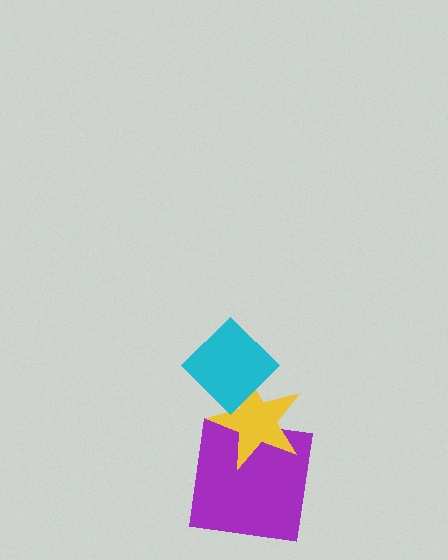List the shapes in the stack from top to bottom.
From top to bottom: the cyan diamond, the yellow star, the purple square.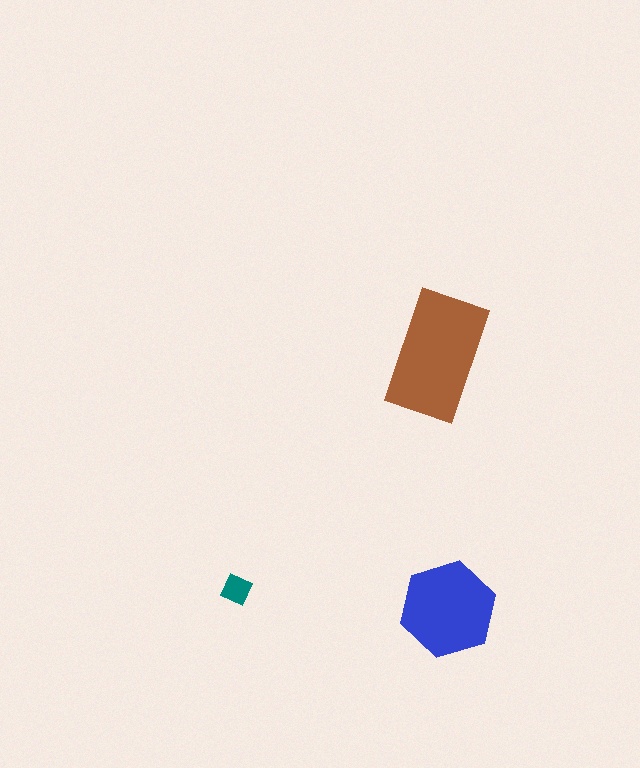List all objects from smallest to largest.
The teal diamond, the blue hexagon, the brown rectangle.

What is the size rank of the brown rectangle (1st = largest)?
1st.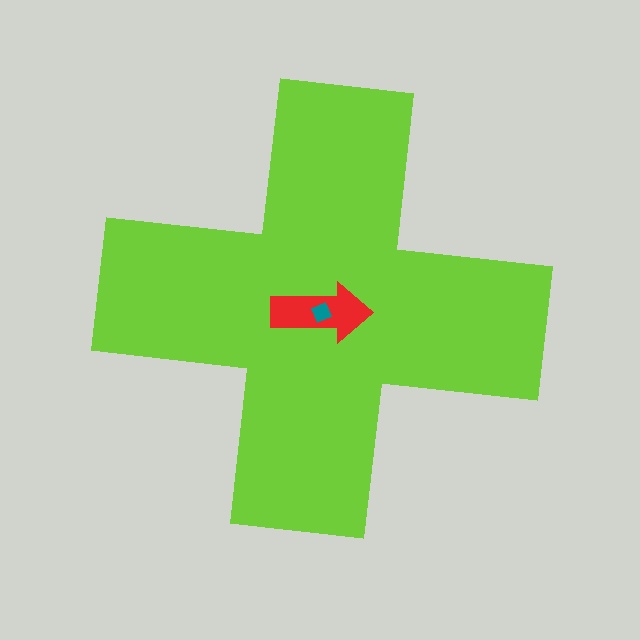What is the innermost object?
The teal square.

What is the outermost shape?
The lime cross.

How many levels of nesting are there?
3.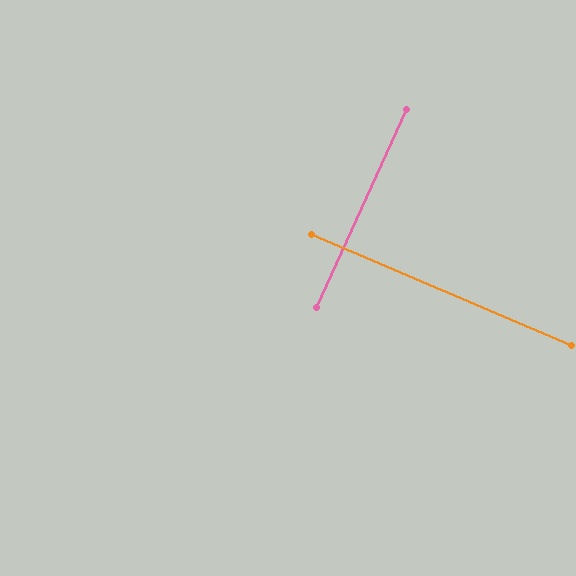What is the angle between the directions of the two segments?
Approximately 89 degrees.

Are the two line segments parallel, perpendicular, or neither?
Perpendicular — they meet at approximately 89°.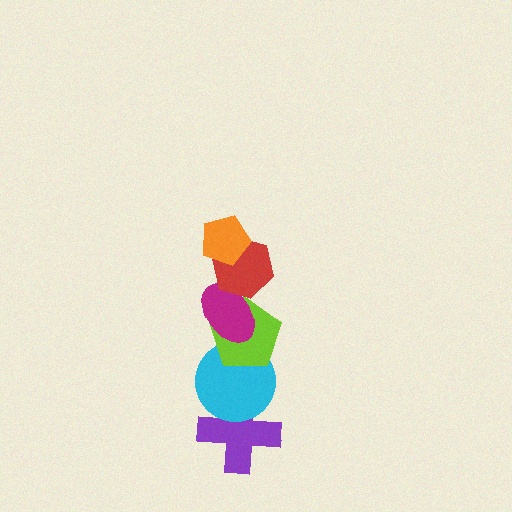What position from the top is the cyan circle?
The cyan circle is 5th from the top.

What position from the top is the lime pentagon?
The lime pentagon is 4th from the top.